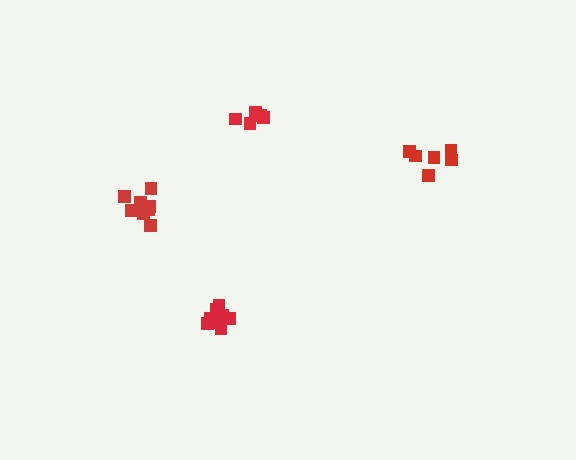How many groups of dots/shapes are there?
There are 4 groups.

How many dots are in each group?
Group 1: 8 dots, Group 2: 5 dots, Group 3: 6 dots, Group 4: 10 dots (29 total).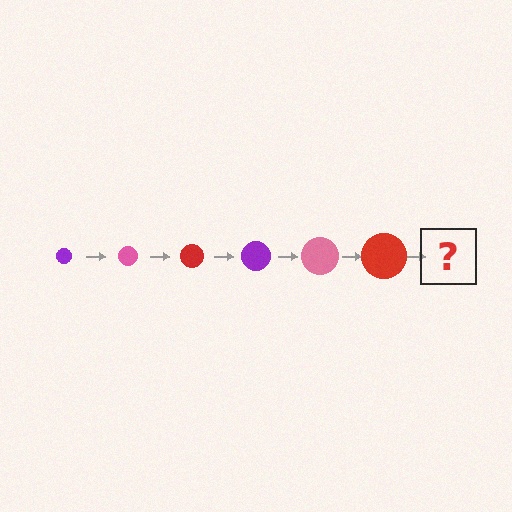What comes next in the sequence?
The next element should be a purple circle, larger than the previous one.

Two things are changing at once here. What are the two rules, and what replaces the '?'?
The two rules are that the circle grows larger each step and the color cycles through purple, pink, and red. The '?' should be a purple circle, larger than the previous one.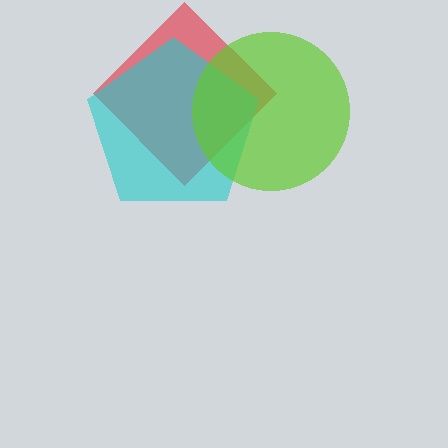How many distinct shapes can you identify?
There are 3 distinct shapes: a red diamond, a cyan pentagon, a lime circle.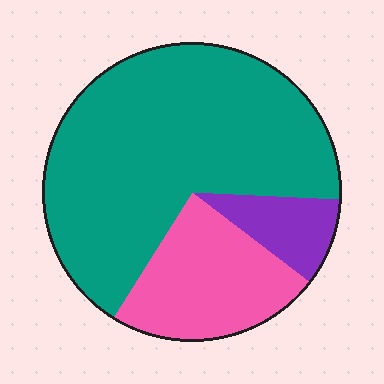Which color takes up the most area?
Teal, at roughly 65%.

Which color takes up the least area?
Purple, at roughly 10%.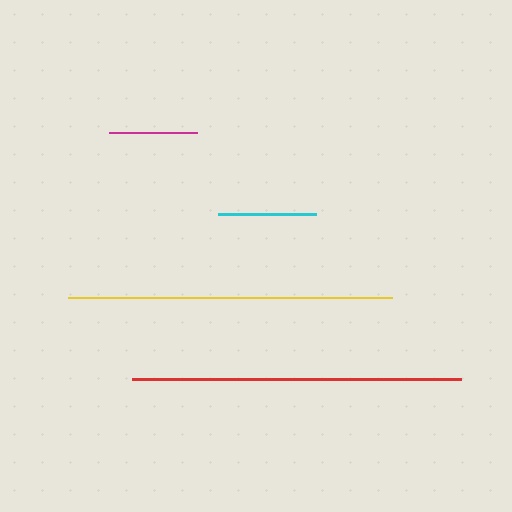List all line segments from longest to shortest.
From longest to shortest: red, yellow, cyan, magenta.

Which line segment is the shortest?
The magenta line is the shortest at approximately 87 pixels.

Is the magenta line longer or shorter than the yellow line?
The yellow line is longer than the magenta line.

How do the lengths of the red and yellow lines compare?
The red and yellow lines are approximately the same length.